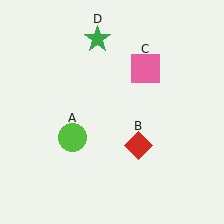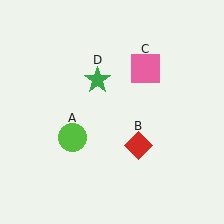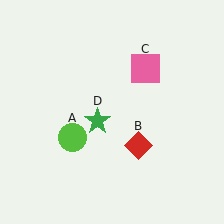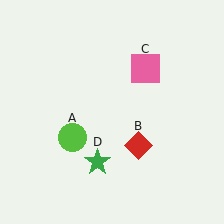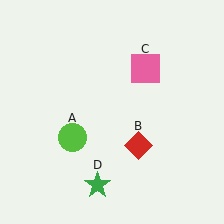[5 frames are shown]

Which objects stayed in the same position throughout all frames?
Lime circle (object A) and red diamond (object B) and pink square (object C) remained stationary.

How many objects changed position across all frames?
1 object changed position: green star (object D).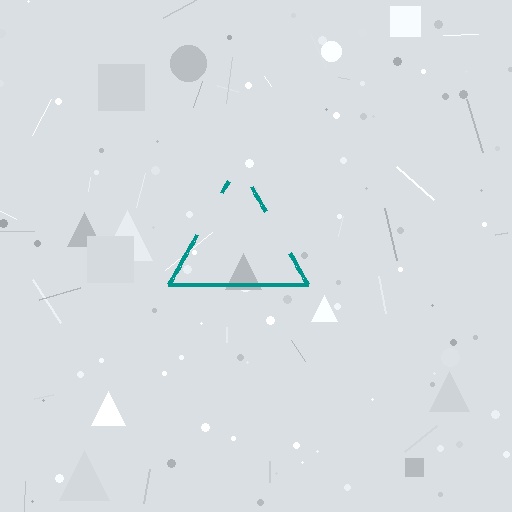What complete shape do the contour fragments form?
The contour fragments form a triangle.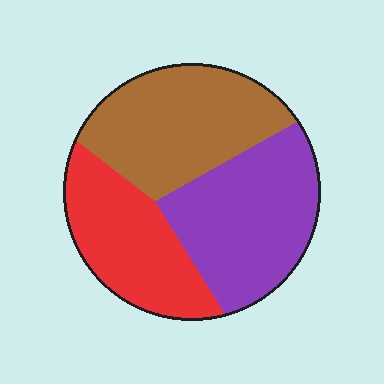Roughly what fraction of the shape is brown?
Brown covers about 35% of the shape.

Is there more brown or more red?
Brown.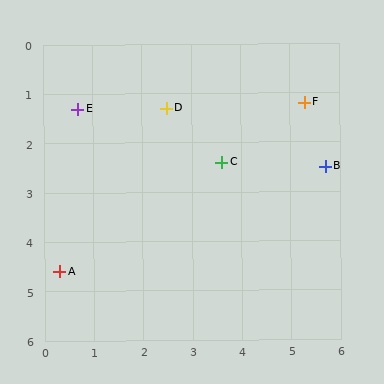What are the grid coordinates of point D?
Point D is at approximately (2.5, 1.3).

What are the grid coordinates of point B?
Point B is at approximately (5.7, 2.5).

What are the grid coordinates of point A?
Point A is at approximately (0.3, 4.6).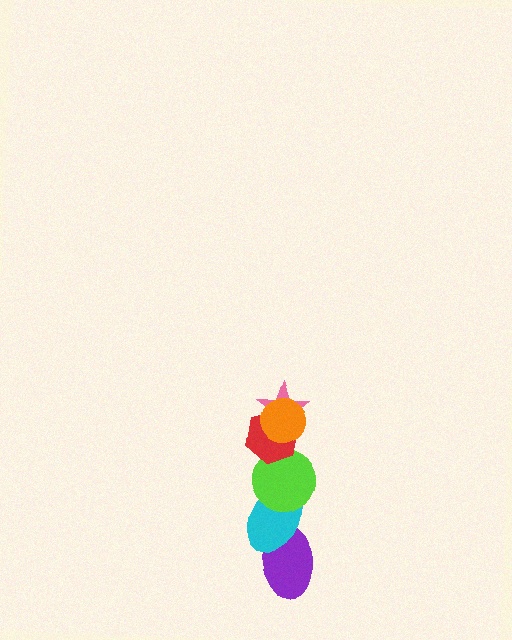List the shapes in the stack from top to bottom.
From top to bottom: the orange circle, the pink star, the red hexagon, the lime circle, the cyan ellipse, the purple ellipse.